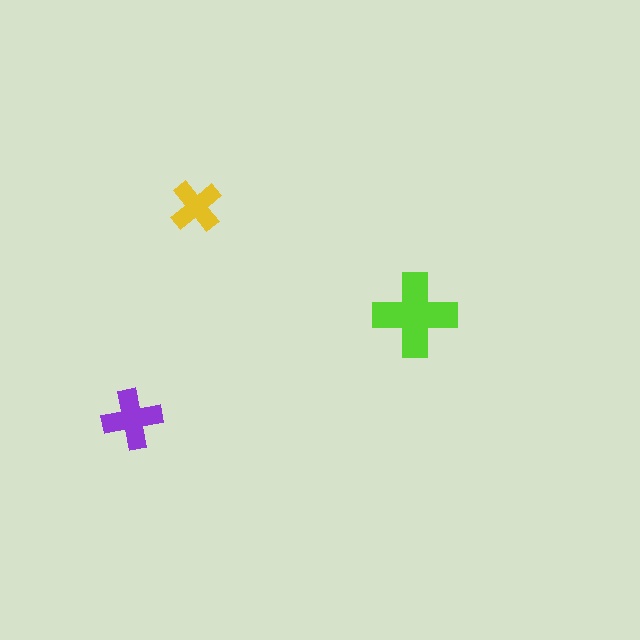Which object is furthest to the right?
The lime cross is rightmost.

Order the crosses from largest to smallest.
the lime one, the purple one, the yellow one.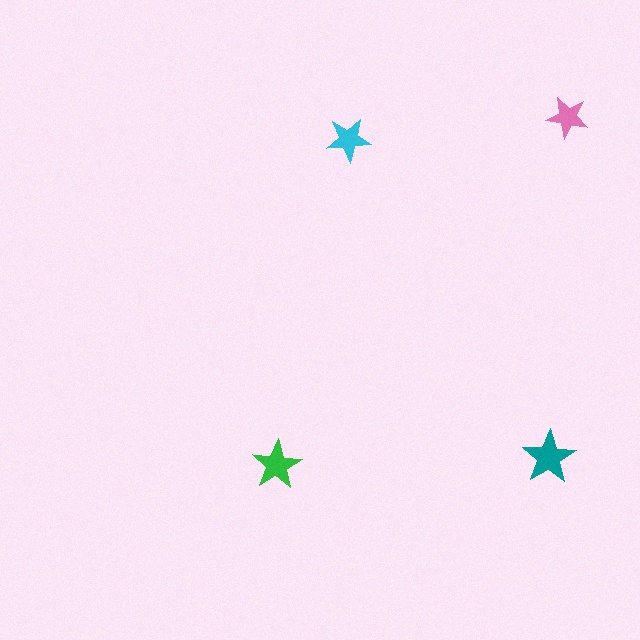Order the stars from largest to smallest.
the teal one, the green one, the cyan one, the pink one.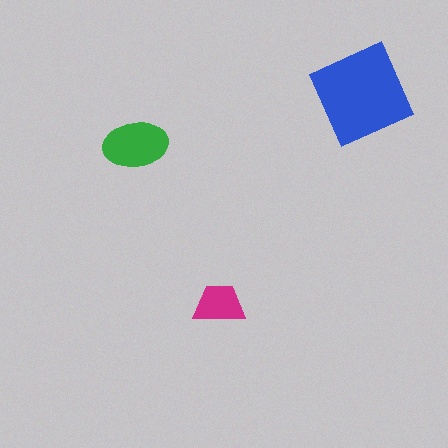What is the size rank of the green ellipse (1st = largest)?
2nd.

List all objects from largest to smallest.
The blue diamond, the green ellipse, the magenta trapezoid.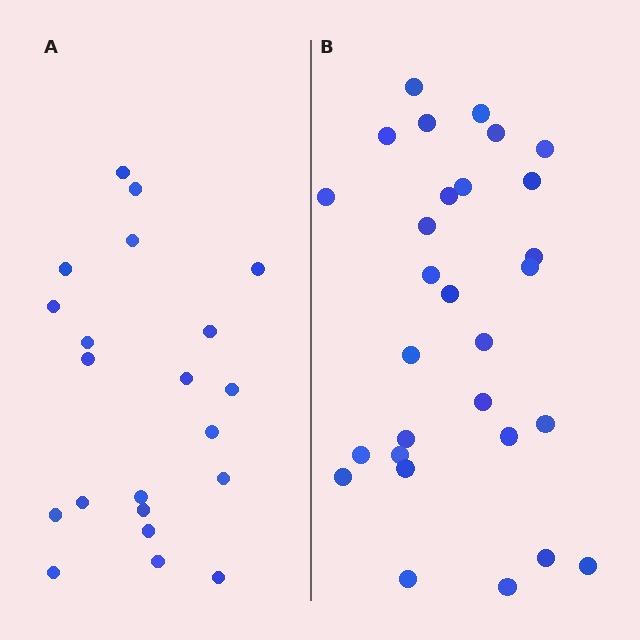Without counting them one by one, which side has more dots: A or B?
Region B (the right region) has more dots.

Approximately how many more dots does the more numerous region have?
Region B has roughly 8 or so more dots than region A.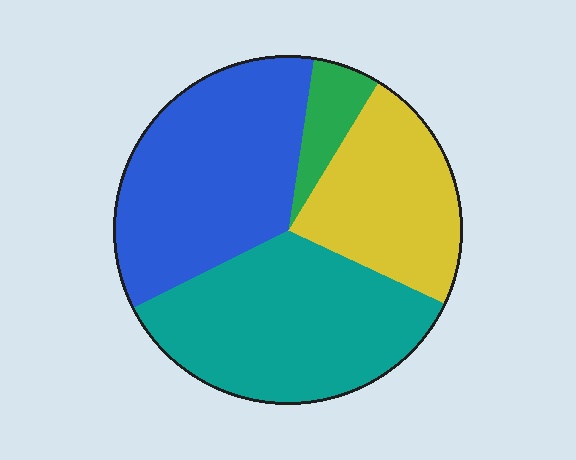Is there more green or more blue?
Blue.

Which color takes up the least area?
Green, at roughly 5%.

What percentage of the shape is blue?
Blue takes up about one third (1/3) of the shape.